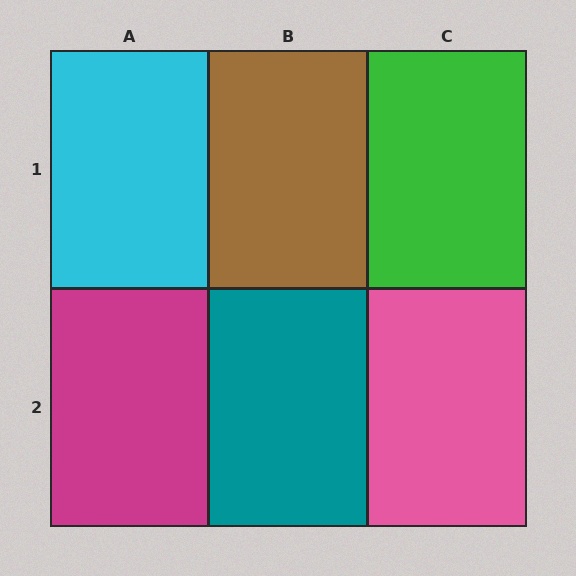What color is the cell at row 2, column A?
Magenta.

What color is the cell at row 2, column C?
Pink.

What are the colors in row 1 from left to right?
Cyan, brown, green.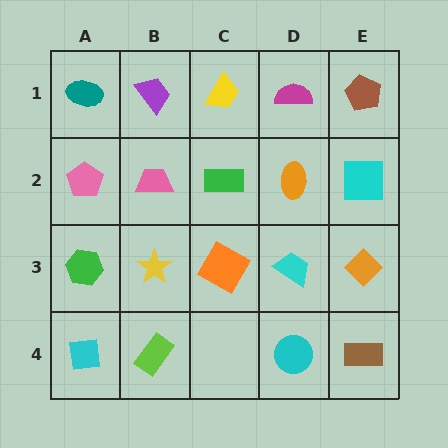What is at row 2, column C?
A green rectangle.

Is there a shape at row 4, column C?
No, that cell is empty.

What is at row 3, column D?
A cyan trapezoid.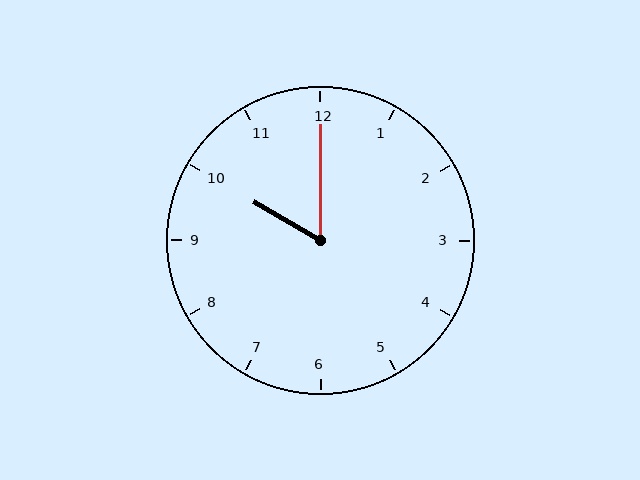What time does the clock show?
10:00.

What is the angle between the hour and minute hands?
Approximately 60 degrees.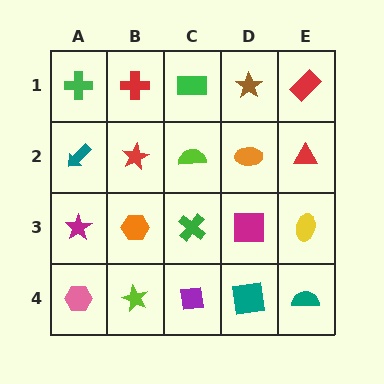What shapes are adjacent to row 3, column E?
A red triangle (row 2, column E), a teal semicircle (row 4, column E), a magenta square (row 3, column D).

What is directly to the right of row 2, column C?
An orange ellipse.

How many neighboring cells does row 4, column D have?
3.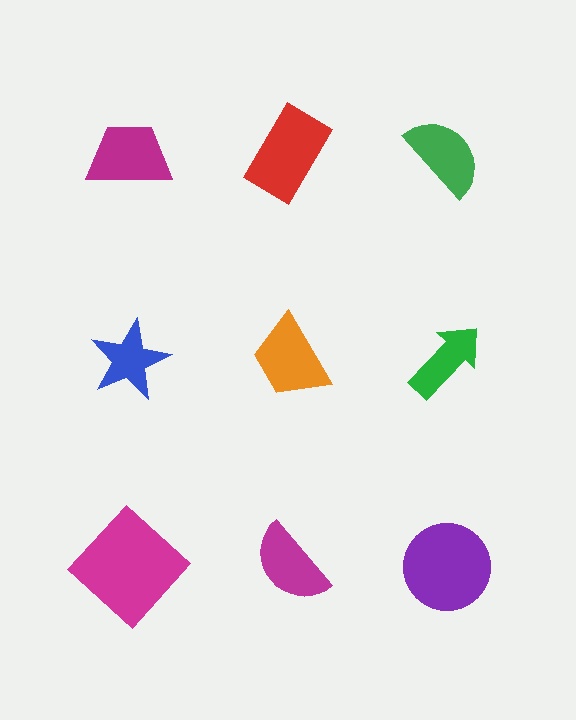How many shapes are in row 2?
3 shapes.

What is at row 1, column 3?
A green semicircle.